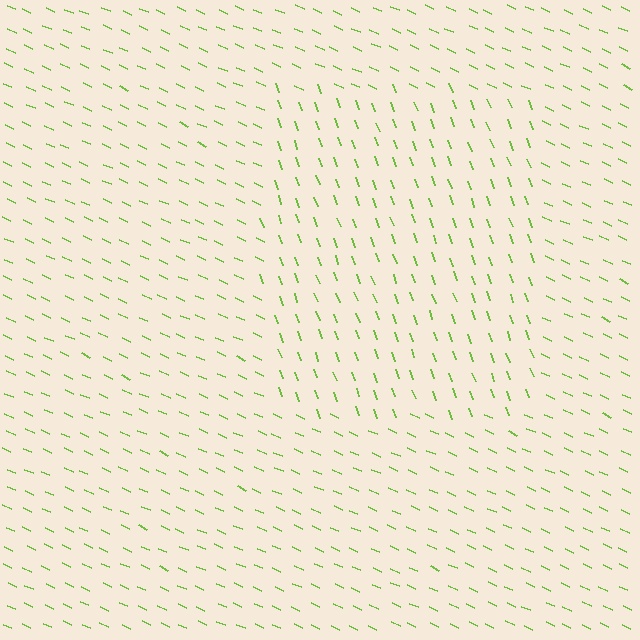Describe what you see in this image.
The image is filled with small lime line segments. A rectangle region in the image has lines oriented differently from the surrounding lines, creating a visible texture boundary.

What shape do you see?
I see a rectangle.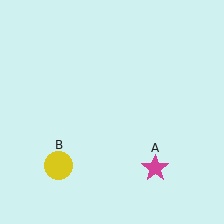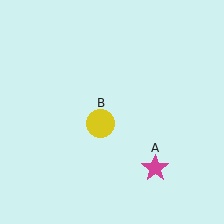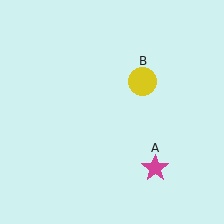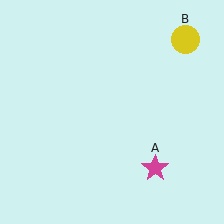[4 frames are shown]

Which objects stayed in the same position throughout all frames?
Magenta star (object A) remained stationary.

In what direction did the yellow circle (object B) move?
The yellow circle (object B) moved up and to the right.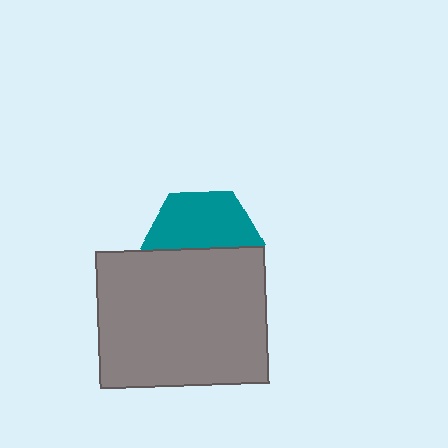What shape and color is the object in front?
The object in front is a gray rectangle.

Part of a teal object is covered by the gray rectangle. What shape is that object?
It is a hexagon.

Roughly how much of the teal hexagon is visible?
About half of it is visible (roughly 52%).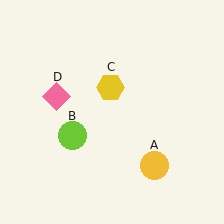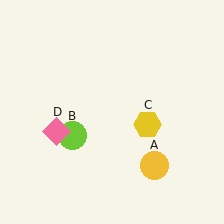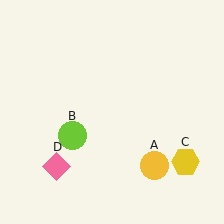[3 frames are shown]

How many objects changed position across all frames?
2 objects changed position: yellow hexagon (object C), pink diamond (object D).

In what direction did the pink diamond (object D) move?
The pink diamond (object D) moved down.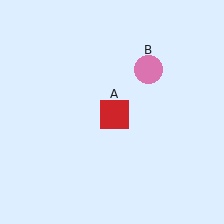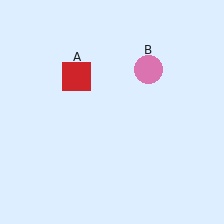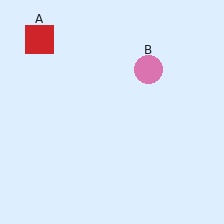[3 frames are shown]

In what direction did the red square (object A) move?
The red square (object A) moved up and to the left.